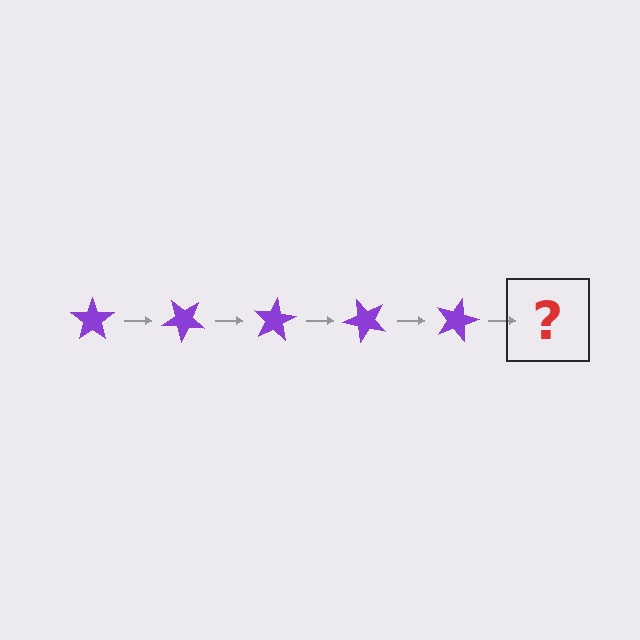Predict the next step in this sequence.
The next step is a purple star rotated 200 degrees.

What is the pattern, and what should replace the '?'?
The pattern is that the star rotates 40 degrees each step. The '?' should be a purple star rotated 200 degrees.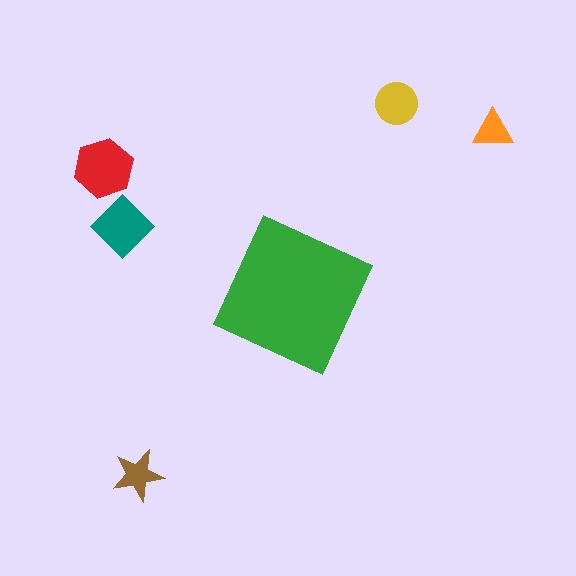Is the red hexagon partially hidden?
No, the red hexagon is fully visible.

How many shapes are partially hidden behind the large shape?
0 shapes are partially hidden.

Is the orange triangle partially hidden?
No, the orange triangle is fully visible.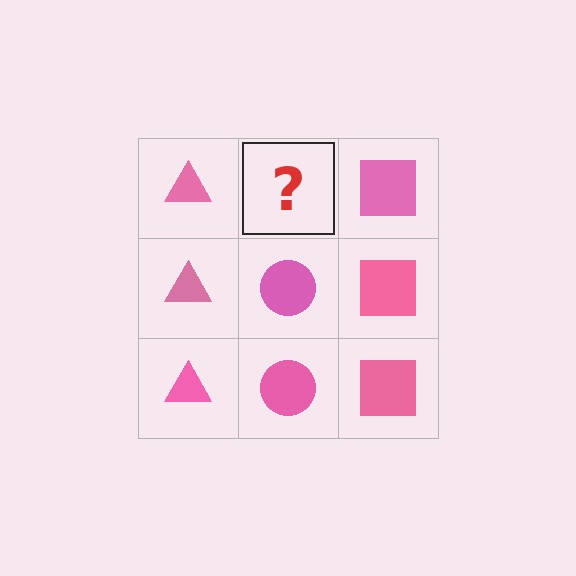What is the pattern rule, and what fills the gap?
The rule is that each column has a consistent shape. The gap should be filled with a pink circle.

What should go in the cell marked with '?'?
The missing cell should contain a pink circle.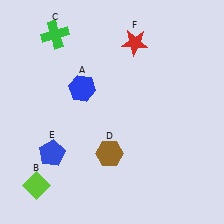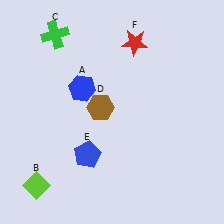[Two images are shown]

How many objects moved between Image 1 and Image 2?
2 objects moved between the two images.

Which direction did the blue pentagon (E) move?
The blue pentagon (E) moved right.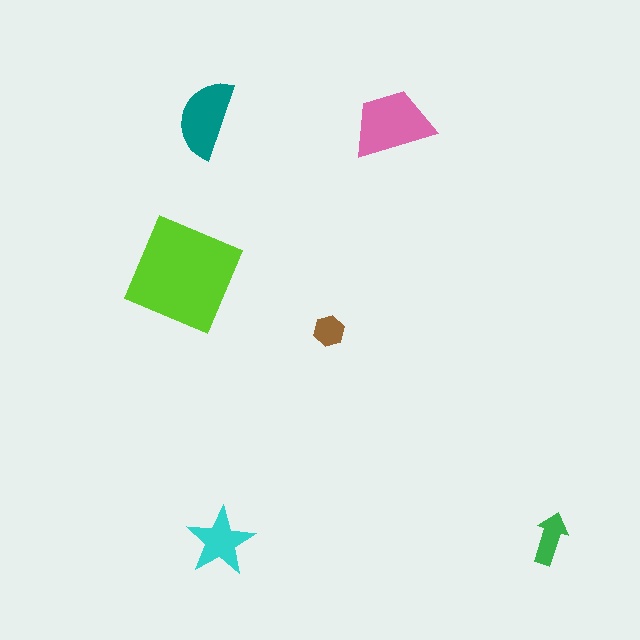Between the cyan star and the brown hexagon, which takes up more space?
The cyan star.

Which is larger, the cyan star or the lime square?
The lime square.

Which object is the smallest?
The brown hexagon.